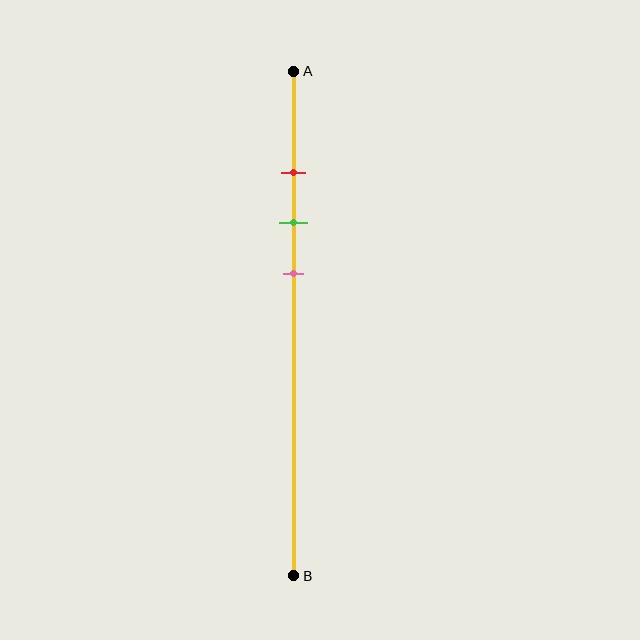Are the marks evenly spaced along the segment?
Yes, the marks are approximately evenly spaced.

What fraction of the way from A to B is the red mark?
The red mark is approximately 20% (0.2) of the way from A to B.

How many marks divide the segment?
There are 3 marks dividing the segment.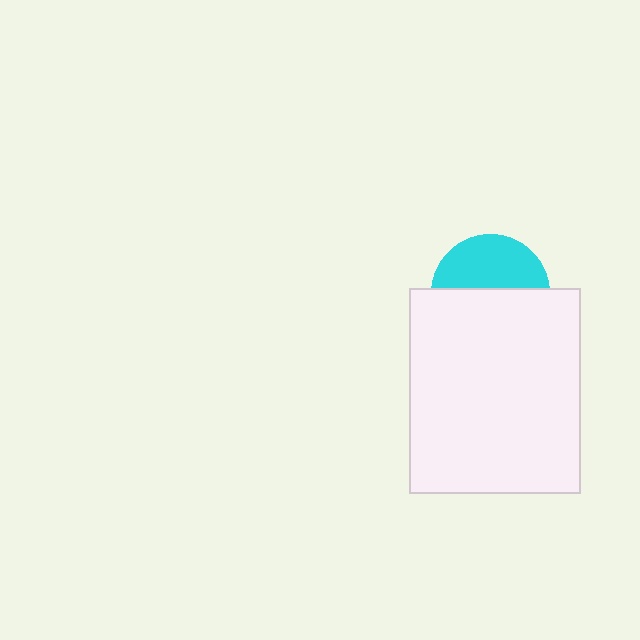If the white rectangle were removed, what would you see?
You would see the complete cyan circle.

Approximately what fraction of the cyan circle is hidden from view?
Roughly 56% of the cyan circle is hidden behind the white rectangle.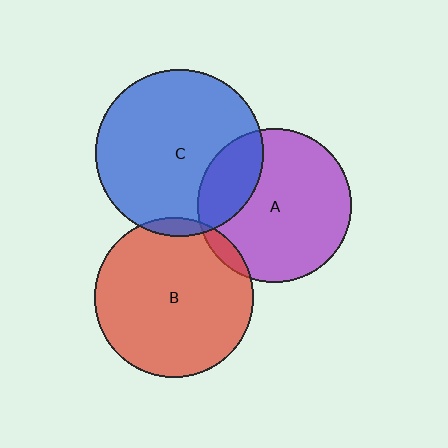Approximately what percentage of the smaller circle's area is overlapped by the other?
Approximately 5%.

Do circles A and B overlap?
Yes.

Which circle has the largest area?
Circle C (blue).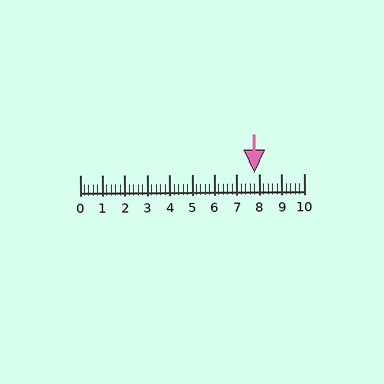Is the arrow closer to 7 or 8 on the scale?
The arrow is closer to 8.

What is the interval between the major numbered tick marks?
The major tick marks are spaced 1 units apart.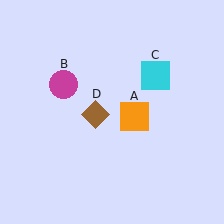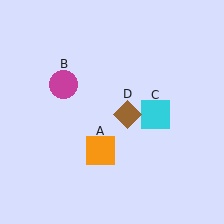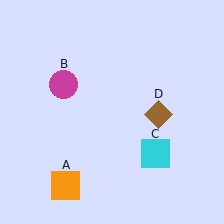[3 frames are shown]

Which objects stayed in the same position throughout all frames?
Magenta circle (object B) remained stationary.